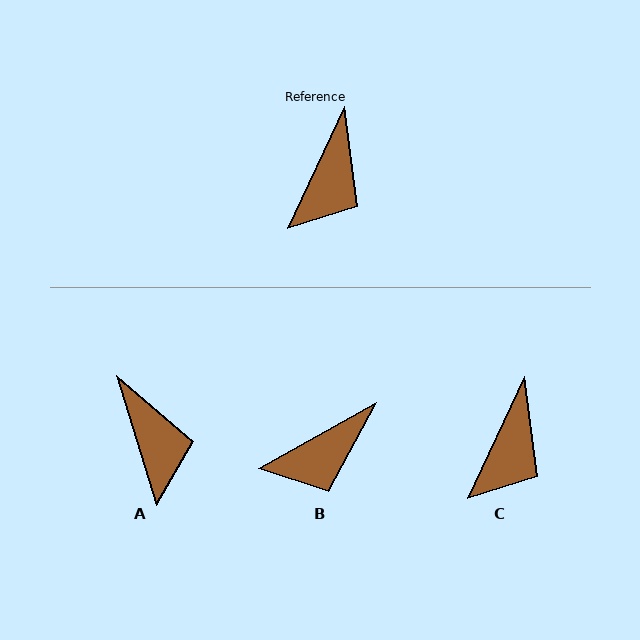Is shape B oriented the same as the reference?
No, it is off by about 36 degrees.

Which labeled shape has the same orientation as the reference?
C.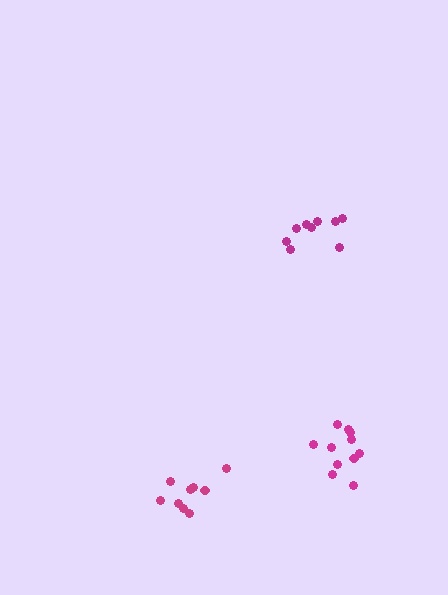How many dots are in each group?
Group 1: 11 dots, Group 2: 9 dots, Group 3: 9 dots (29 total).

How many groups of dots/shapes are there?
There are 3 groups.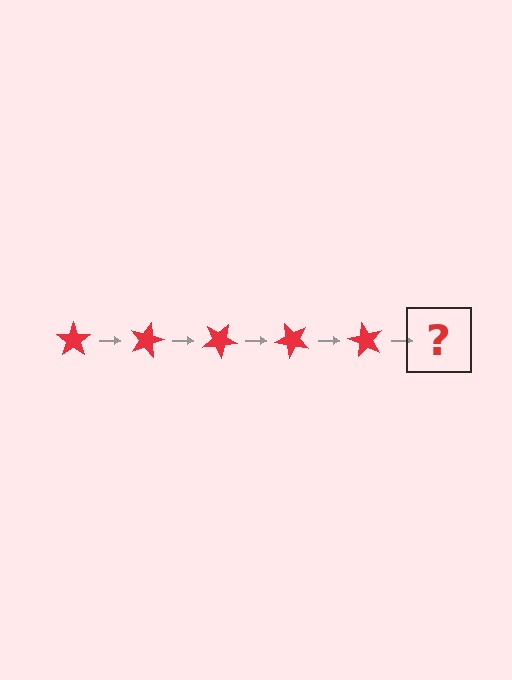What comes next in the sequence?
The next element should be a red star rotated 75 degrees.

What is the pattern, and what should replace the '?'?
The pattern is that the star rotates 15 degrees each step. The '?' should be a red star rotated 75 degrees.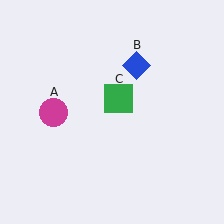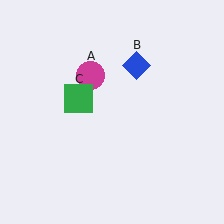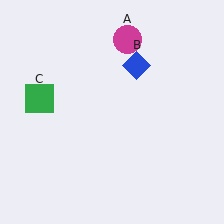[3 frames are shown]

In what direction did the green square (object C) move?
The green square (object C) moved left.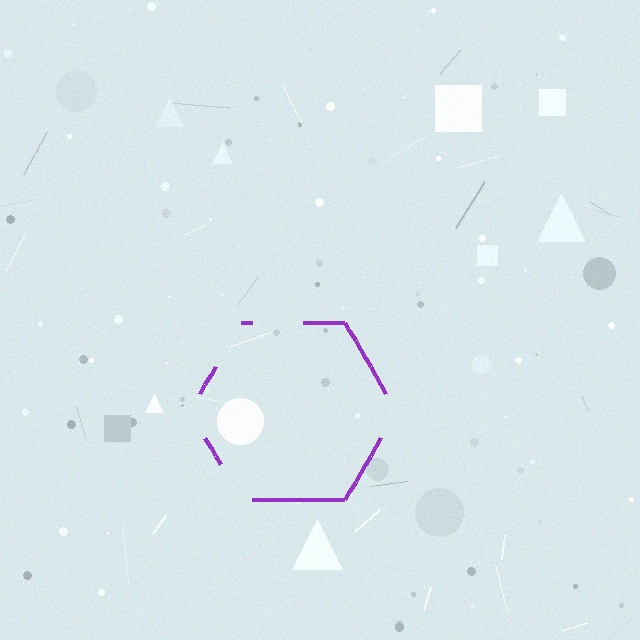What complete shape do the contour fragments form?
The contour fragments form a hexagon.